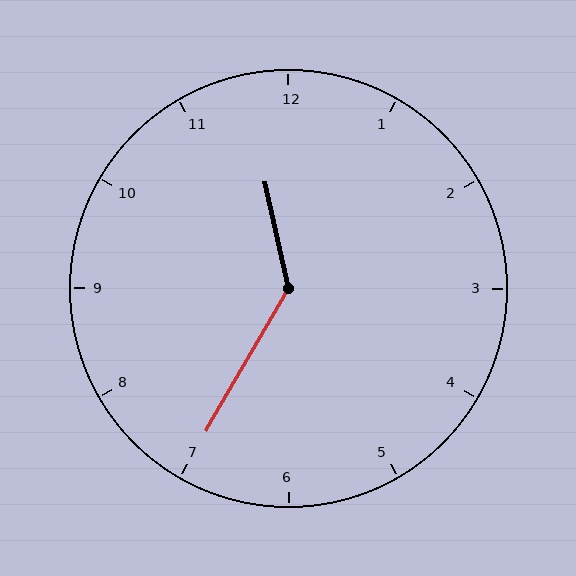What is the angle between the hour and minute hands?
Approximately 138 degrees.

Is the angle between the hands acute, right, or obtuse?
It is obtuse.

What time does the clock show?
11:35.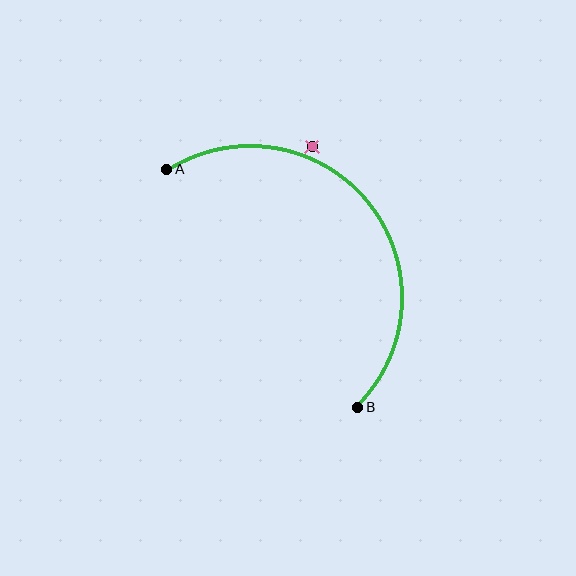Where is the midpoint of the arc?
The arc midpoint is the point on the curve farthest from the straight line joining A and B. It sits above and to the right of that line.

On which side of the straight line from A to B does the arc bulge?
The arc bulges above and to the right of the straight line connecting A and B.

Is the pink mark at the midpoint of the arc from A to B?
No — the pink mark does not lie on the arc at all. It sits slightly outside the curve.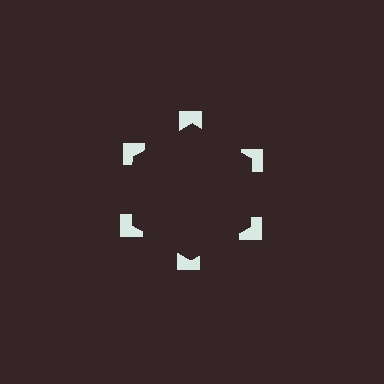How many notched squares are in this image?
There are 6 — one at each vertex of the illusory hexagon.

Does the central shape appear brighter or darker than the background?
It typically appears slightly darker than the background, even though no actual brightness change is drawn.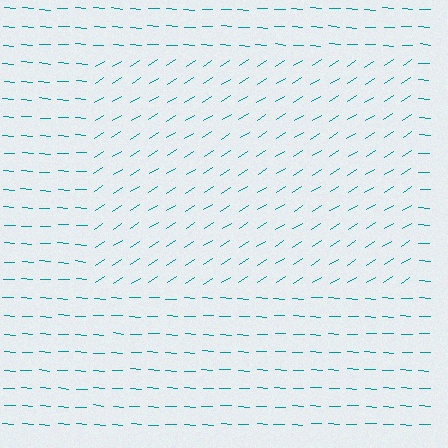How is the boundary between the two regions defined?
The boundary is defined purely by a change in line orientation (approximately 36 degrees difference). All lines are the same color and thickness.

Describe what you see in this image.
The image is filled with small teal line segments. A rectangle region in the image has lines oriented differently from the surrounding lines, creating a visible texture boundary.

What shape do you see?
I see a rectangle.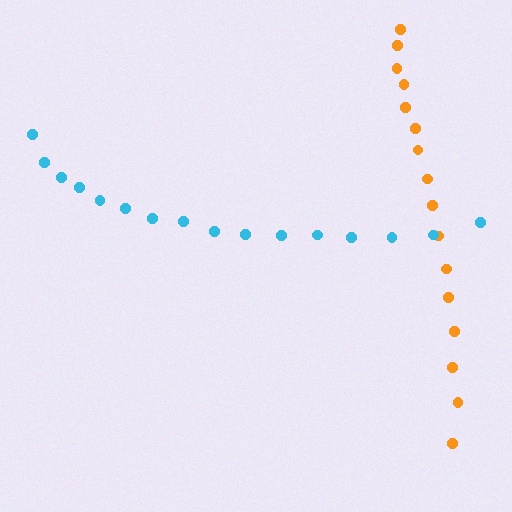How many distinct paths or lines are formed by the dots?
There are 2 distinct paths.